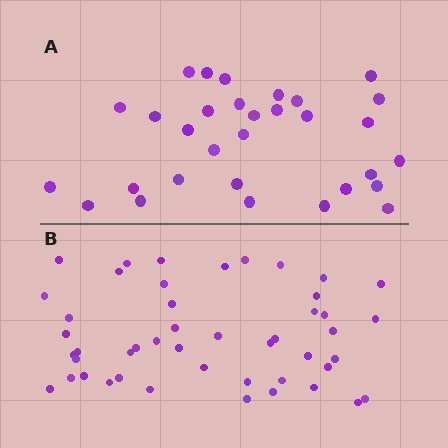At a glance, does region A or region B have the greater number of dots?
Region B (the bottom region) has more dots.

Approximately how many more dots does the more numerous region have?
Region B has approximately 15 more dots than region A.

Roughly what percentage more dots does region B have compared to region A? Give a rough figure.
About 50% more.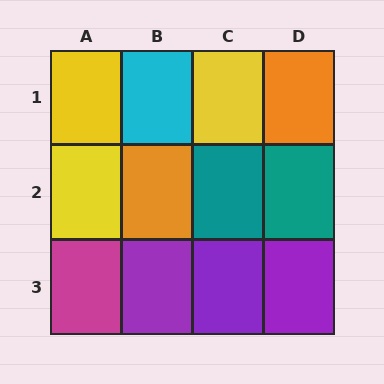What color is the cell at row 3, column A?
Magenta.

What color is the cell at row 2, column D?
Teal.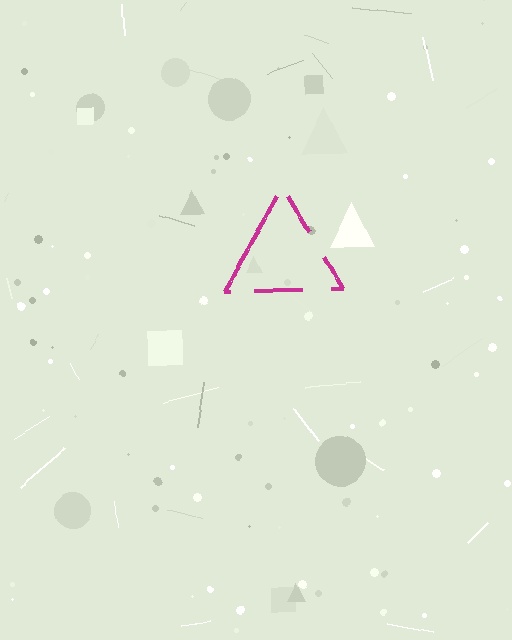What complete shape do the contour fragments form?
The contour fragments form a triangle.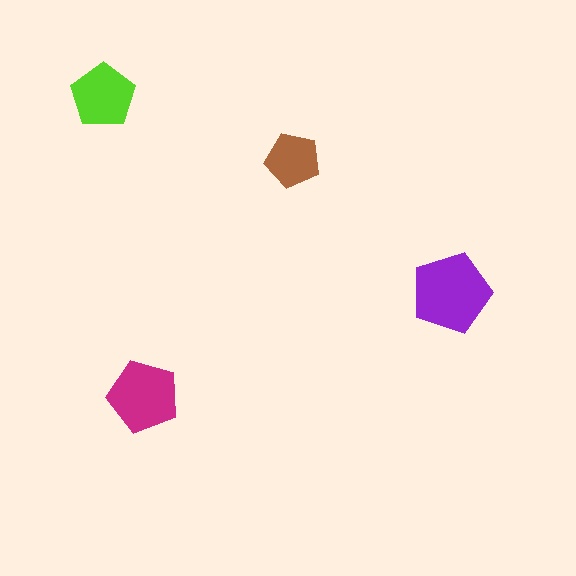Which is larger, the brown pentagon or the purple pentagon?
The purple one.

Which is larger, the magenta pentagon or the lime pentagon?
The magenta one.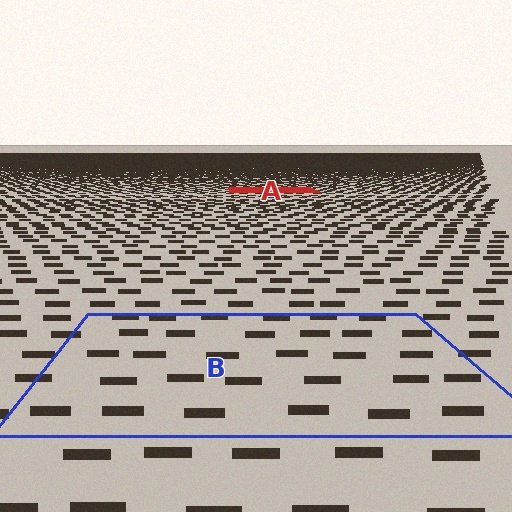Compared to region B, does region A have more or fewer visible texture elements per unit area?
Region A has more texture elements per unit area — they are packed more densely because it is farther away.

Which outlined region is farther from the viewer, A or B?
Region A is farther from the viewer — the texture elements inside it appear smaller and more densely packed.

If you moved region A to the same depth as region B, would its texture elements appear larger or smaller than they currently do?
They would appear larger. At a closer depth, the same texture elements are projected at a bigger on-screen size.